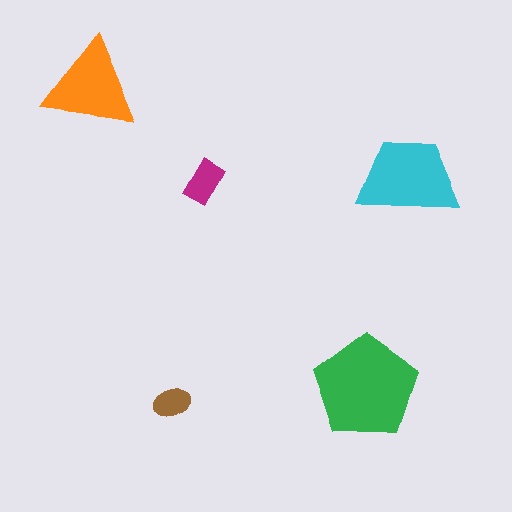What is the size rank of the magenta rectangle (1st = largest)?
4th.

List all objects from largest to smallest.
The green pentagon, the cyan trapezoid, the orange triangle, the magenta rectangle, the brown ellipse.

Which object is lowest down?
The brown ellipse is bottommost.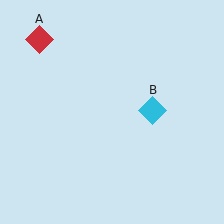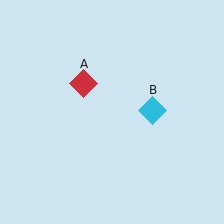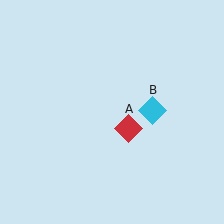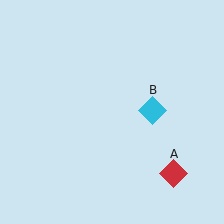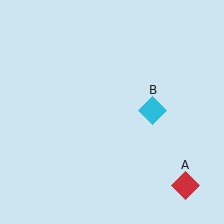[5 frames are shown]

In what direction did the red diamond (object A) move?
The red diamond (object A) moved down and to the right.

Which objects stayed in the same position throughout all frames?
Cyan diamond (object B) remained stationary.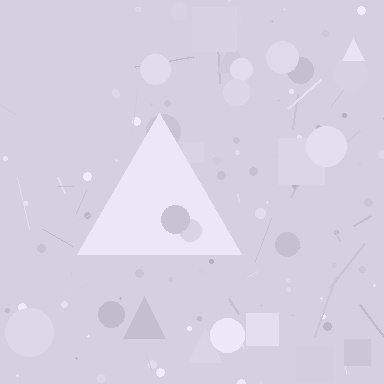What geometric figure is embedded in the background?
A triangle is embedded in the background.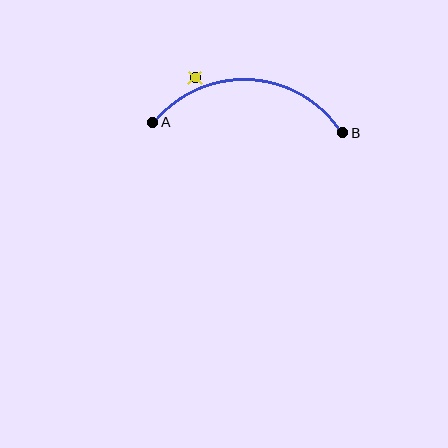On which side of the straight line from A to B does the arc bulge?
The arc bulges above the straight line connecting A and B.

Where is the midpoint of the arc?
The arc midpoint is the point on the curve farthest from the straight line joining A and B. It sits above that line.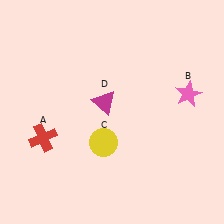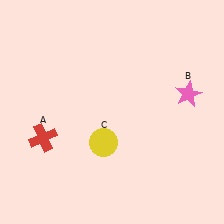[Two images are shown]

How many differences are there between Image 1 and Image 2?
There is 1 difference between the two images.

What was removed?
The magenta triangle (D) was removed in Image 2.